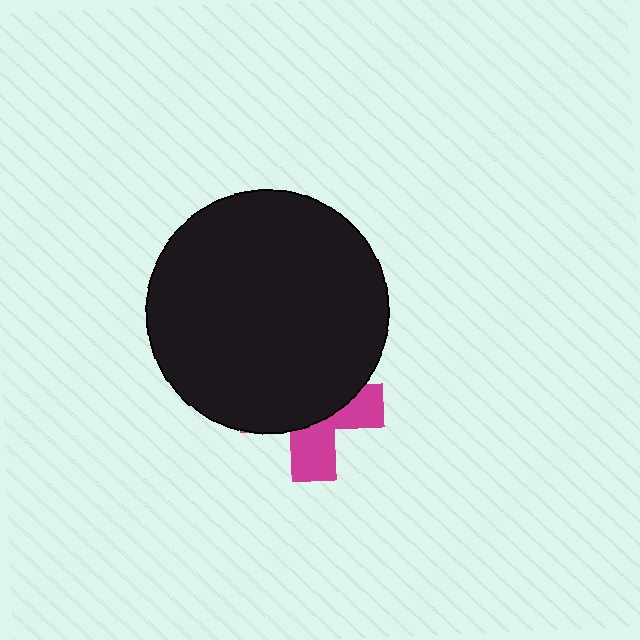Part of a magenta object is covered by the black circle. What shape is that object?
It is a cross.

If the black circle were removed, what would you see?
You would see the complete magenta cross.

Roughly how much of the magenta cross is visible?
A small part of it is visible (roughly 38%).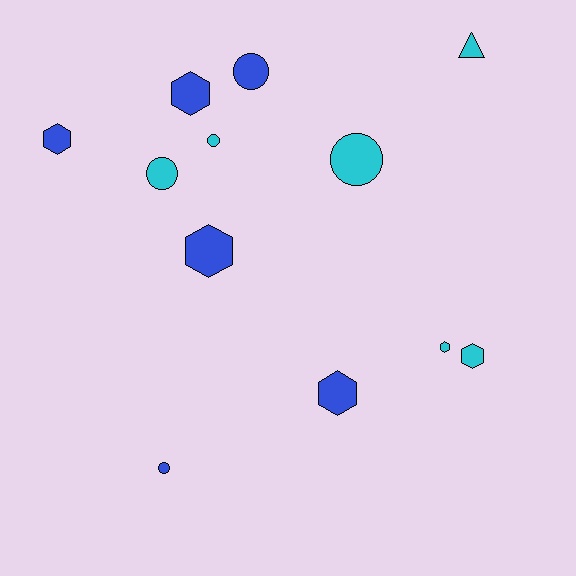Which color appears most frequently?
Blue, with 6 objects.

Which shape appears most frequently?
Hexagon, with 6 objects.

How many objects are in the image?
There are 12 objects.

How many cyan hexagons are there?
There are 2 cyan hexagons.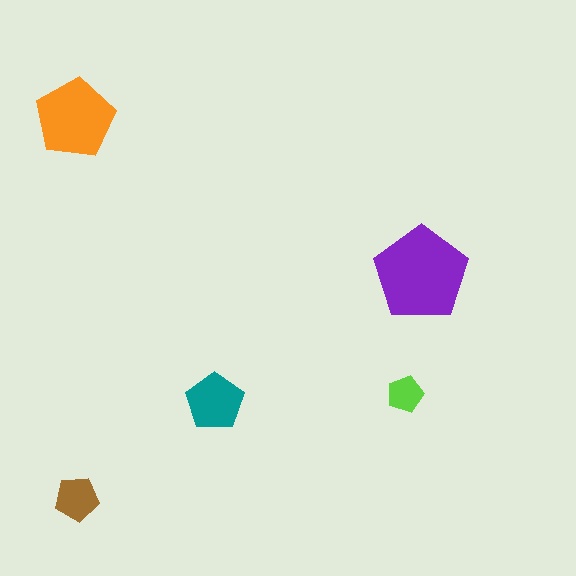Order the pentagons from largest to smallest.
the purple one, the orange one, the teal one, the brown one, the lime one.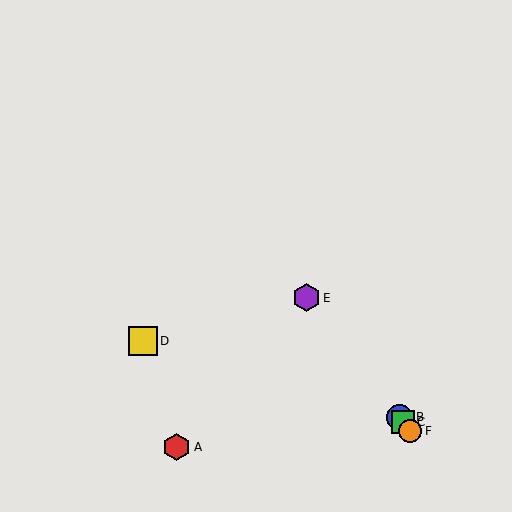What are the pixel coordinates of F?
Object F is at (410, 431).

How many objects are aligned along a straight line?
4 objects (B, C, E, F) are aligned along a straight line.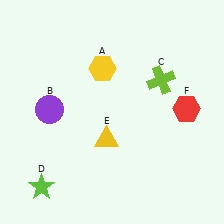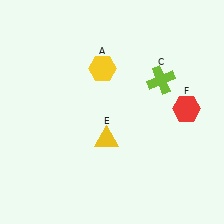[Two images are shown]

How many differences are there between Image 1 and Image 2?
There are 2 differences between the two images.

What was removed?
The lime star (D), the purple circle (B) were removed in Image 2.